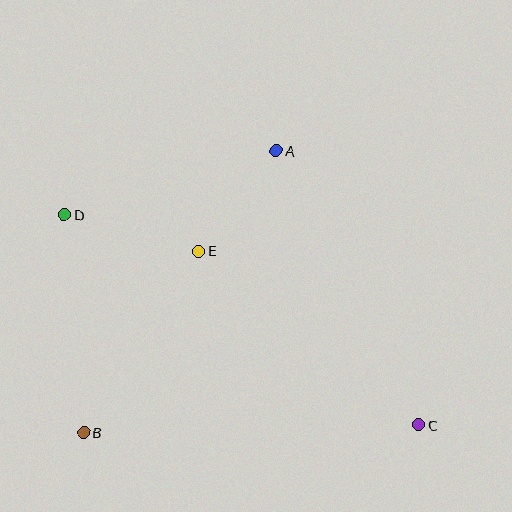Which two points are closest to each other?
Points A and E are closest to each other.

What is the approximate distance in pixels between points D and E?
The distance between D and E is approximately 140 pixels.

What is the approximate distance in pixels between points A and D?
The distance between A and D is approximately 221 pixels.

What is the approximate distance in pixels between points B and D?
The distance between B and D is approximately 218 pixels.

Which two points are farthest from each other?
Points C and D are farthest from each other.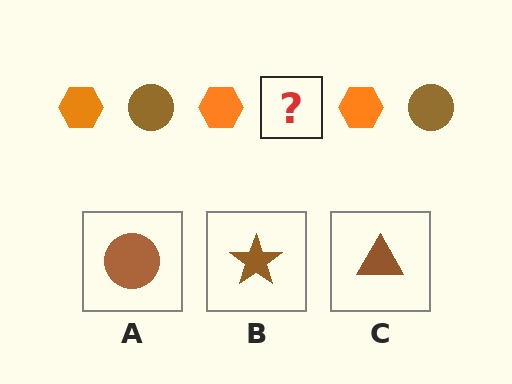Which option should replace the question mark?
Option A.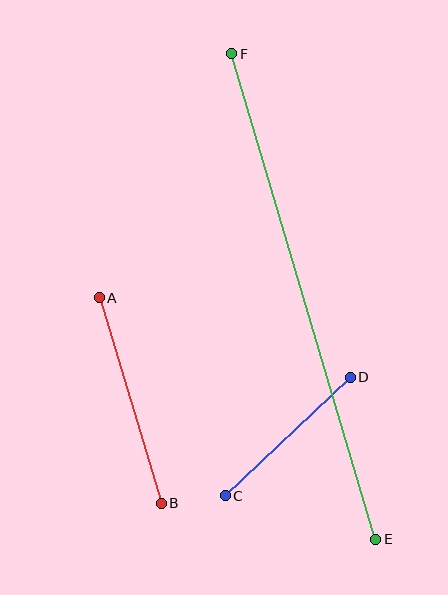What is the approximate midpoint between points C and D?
The midpoint is at approximately (288, 436) pixels.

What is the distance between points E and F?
The distance is approximately 506 pixels.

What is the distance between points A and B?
The distance is approximately 214 pixels.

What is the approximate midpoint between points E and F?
The midpoint is at approximately (304, 296) pixels.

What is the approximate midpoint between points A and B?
The midpoint is at approximately (130, 400) pixels.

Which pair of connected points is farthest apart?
Points E and F are farthest apart.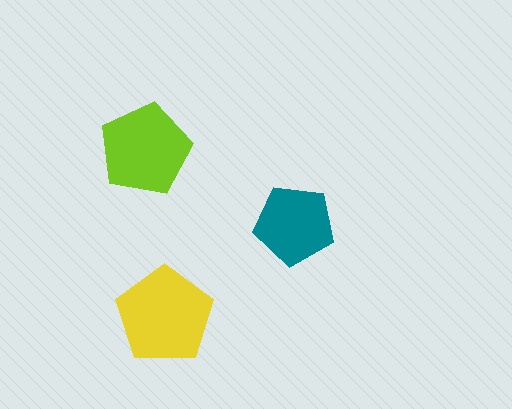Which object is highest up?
The lime pentagon is topmost.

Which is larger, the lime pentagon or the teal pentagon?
The lime one.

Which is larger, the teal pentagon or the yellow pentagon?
The yellow one.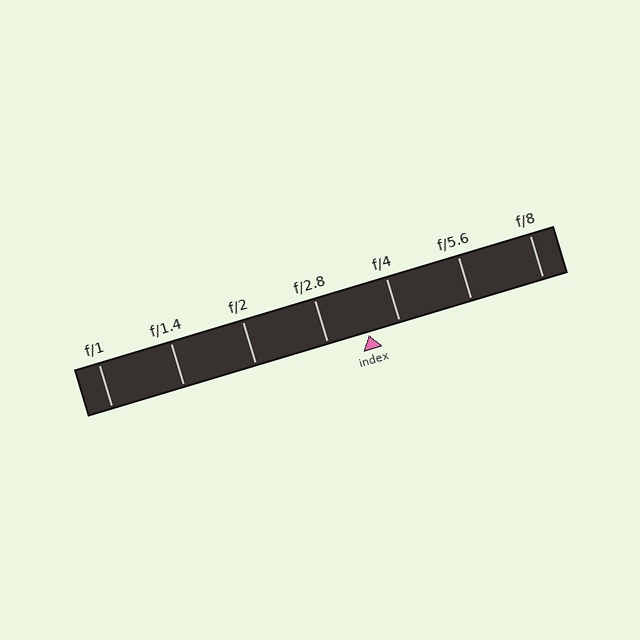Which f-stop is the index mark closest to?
The index mark is closest to f/4.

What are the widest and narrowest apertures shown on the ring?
The widest aperture shown is f/1 and the narrowest is f/8.